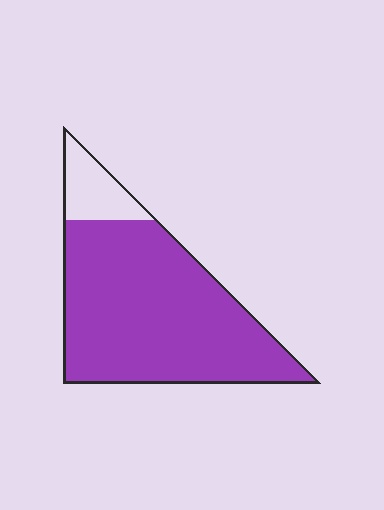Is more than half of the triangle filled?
Yes.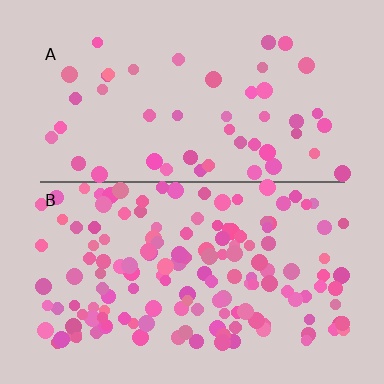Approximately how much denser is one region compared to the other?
Approximately 3.0× — region B over region A.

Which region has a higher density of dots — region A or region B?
B (the bottom).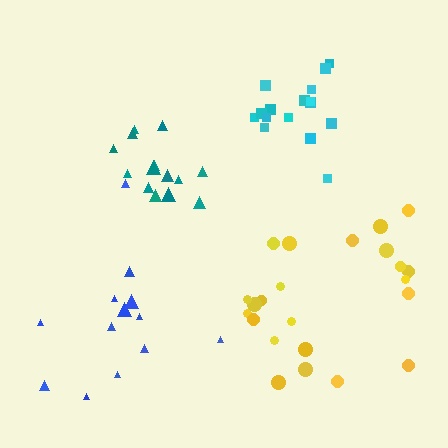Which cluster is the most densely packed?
Cyan.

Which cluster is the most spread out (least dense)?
Blue.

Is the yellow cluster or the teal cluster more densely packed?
Teal.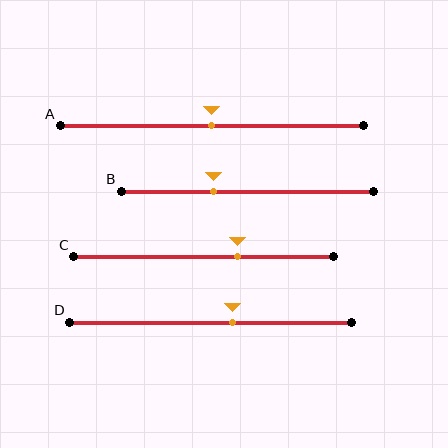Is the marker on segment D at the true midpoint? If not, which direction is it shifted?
No, the marker on segment D is shifted to the right by about 8% of the segment length.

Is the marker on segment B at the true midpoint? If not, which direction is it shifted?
No, the marker on segment B is shifted to the left by about 13% of the segment length.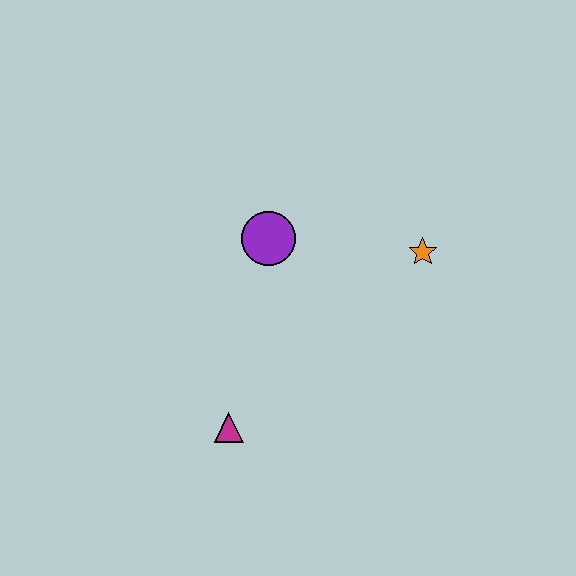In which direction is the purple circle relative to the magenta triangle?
The purple circle is above the magenta triangle.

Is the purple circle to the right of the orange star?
No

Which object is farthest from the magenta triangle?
The orange star is farthest from the magenta triangle.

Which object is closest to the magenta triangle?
The purple circle is closest to the magenta triangle.